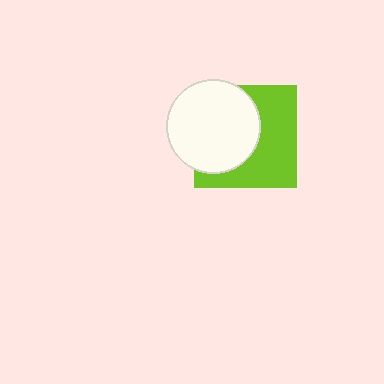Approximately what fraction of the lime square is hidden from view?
Roughly 49% of the lime square is hidden behind the white circle.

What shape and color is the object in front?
The object in front is a white circle.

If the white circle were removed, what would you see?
You would see the complete lime square.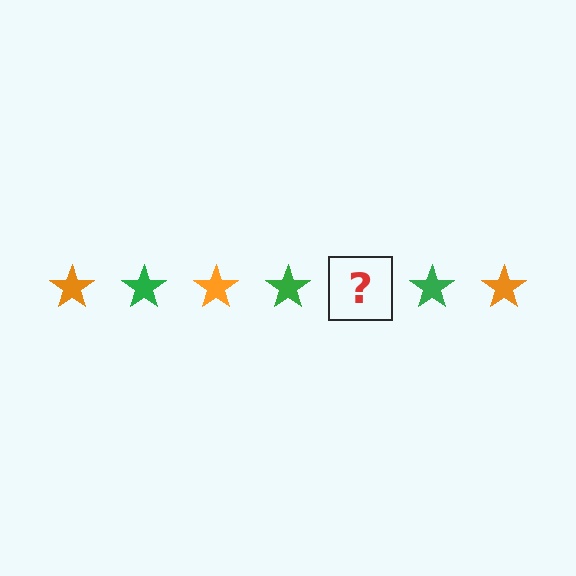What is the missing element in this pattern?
The missing element is an orange star.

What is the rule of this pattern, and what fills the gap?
The rule is that the pattern cycles through orange, green stars. The gap should be filled with an orange star.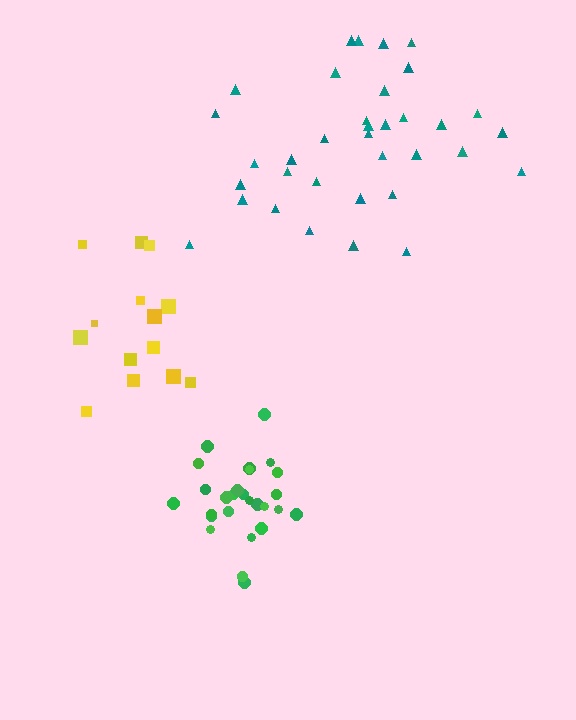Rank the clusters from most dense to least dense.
green, teal, yellow.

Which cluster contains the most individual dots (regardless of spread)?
Teal (35).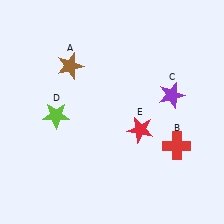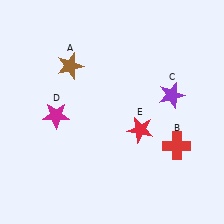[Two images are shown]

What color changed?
The star (D) changed from lime in Image 1 to magenta in Image 2.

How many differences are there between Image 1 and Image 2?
There is 1 difference between the two images.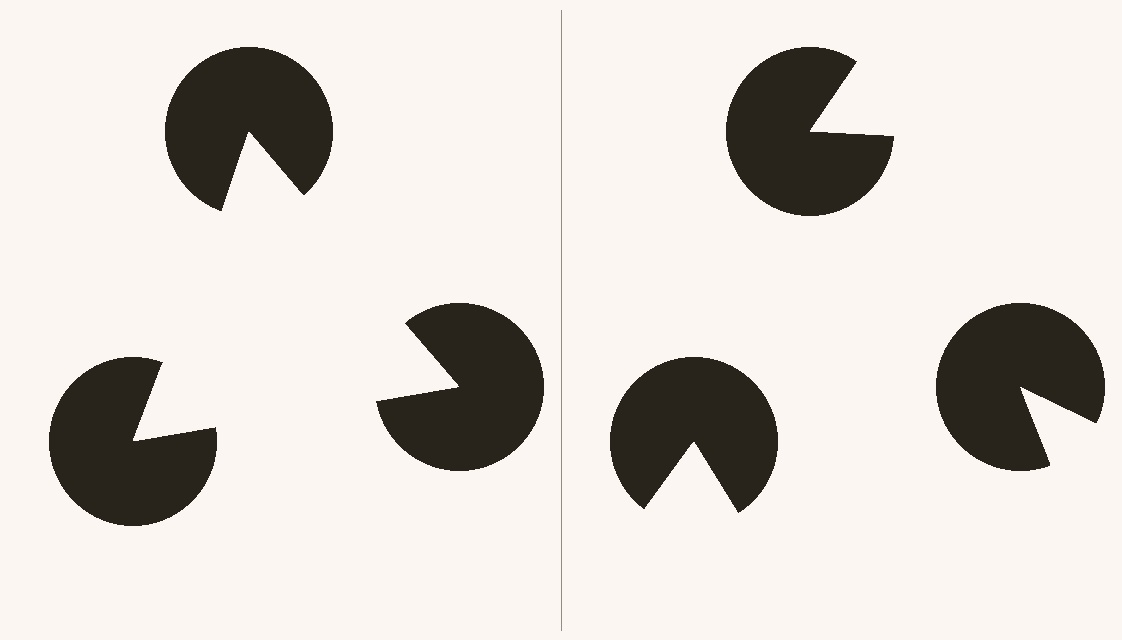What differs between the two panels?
The pac-man discs are positioned identically on both sides; only the wedge orientations differ. On the left they align to a triangle; on the right they are misaligned.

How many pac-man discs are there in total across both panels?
6 — 3 on each side.